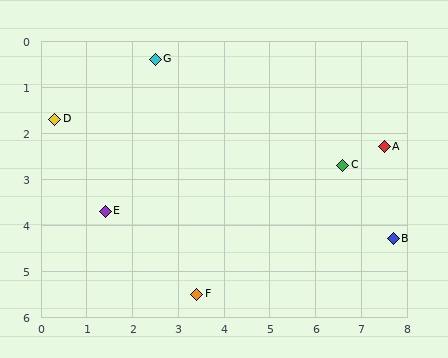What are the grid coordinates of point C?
Point C is at approximately (6.6, 2.7).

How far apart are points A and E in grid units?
Points A and E are about 6.3 grid units apart.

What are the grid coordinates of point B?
Point B is at approximately (7.7, 4.3).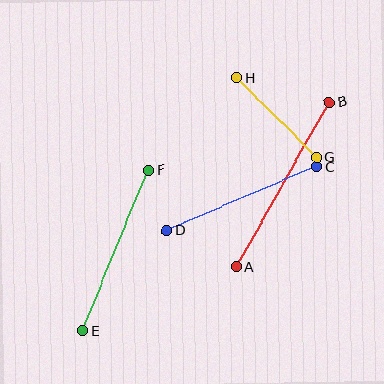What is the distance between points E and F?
The distance is approximately 173 pixels.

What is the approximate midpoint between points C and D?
The midpoint is at approximately (241, 199) pixels.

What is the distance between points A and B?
The distance is approximately 189 pixels.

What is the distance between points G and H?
The distance is approximately 113 pixels.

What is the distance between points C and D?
The distance is approximately 163 pixels.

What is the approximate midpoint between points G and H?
The midpoint is at approximately (277, 118) pixels.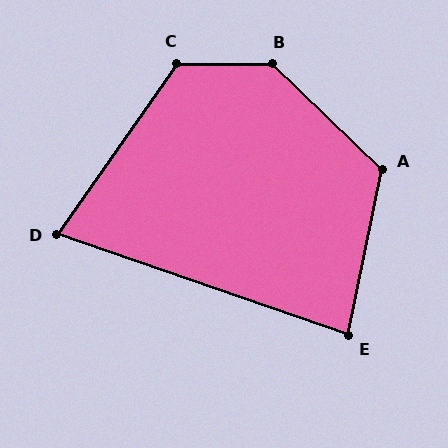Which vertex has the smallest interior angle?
D, at approximately 74 degrees.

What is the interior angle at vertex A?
Approximately 122 degrees (obtuse).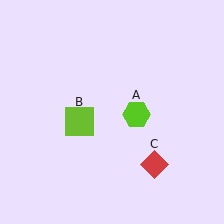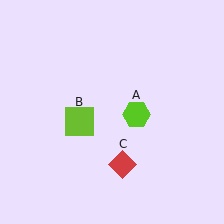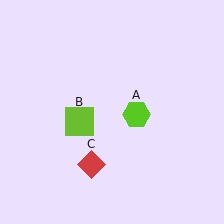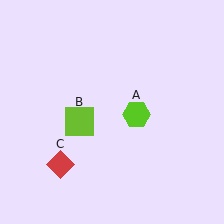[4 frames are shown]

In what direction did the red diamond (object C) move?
The red diamond (object C) moved left.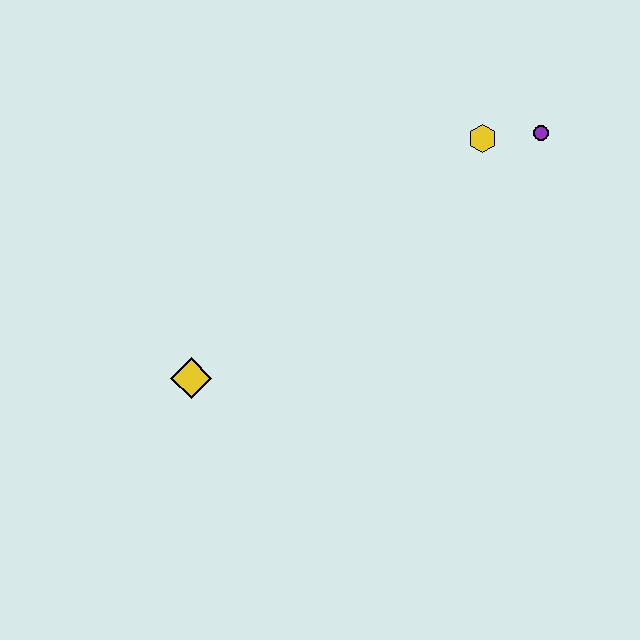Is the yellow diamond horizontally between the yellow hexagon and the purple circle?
No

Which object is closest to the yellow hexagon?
The purple circle is closest to the yellow hexagon.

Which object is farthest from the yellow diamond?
The purple circle is farthest from the yellow diamond.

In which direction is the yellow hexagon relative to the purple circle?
The yellow hexagon is to the left of the purple circle.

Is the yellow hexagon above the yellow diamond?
Yes